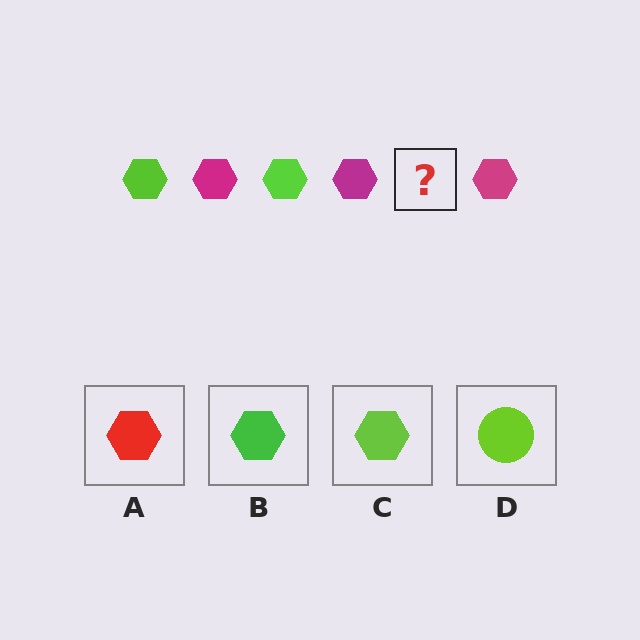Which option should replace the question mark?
Option C.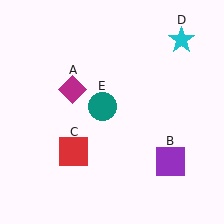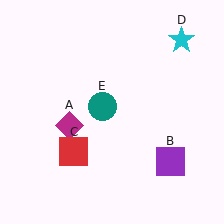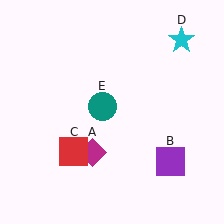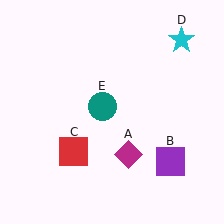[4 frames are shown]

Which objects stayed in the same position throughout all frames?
Purple square (object B) and red square (object C) and cyan star (object D) and teal circle (object E) remained stationary.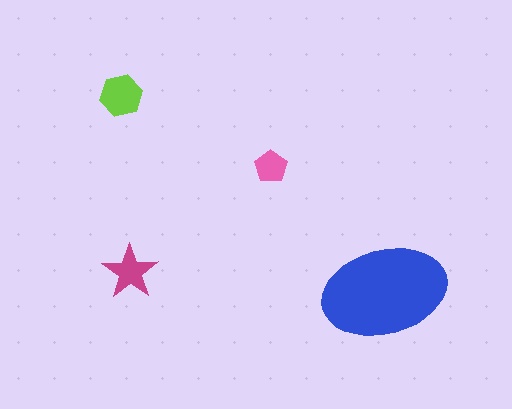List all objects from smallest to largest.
The pink pentagon, the magenta star, the lime hexagon, the blue ellipse.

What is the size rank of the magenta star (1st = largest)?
3rd.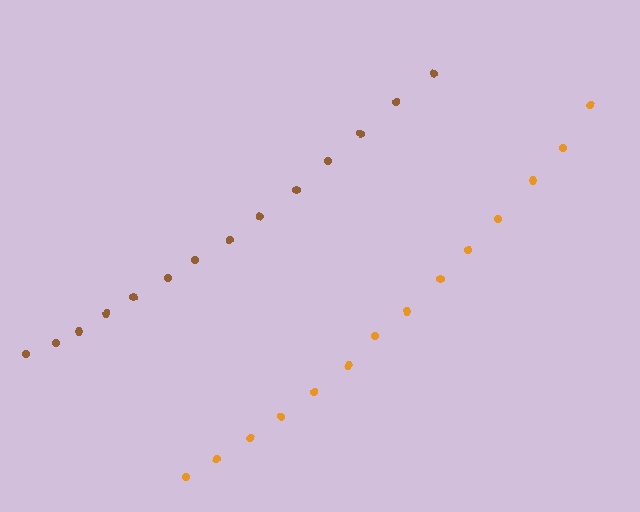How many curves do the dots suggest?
There are 2 distinct paths.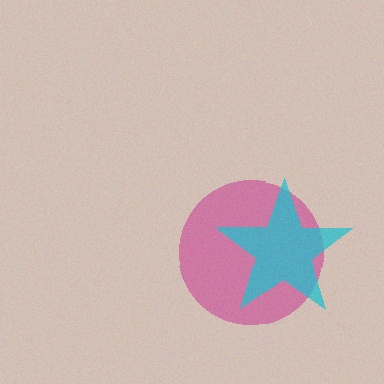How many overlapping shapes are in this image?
There are 2 overlapping shapes in the image.